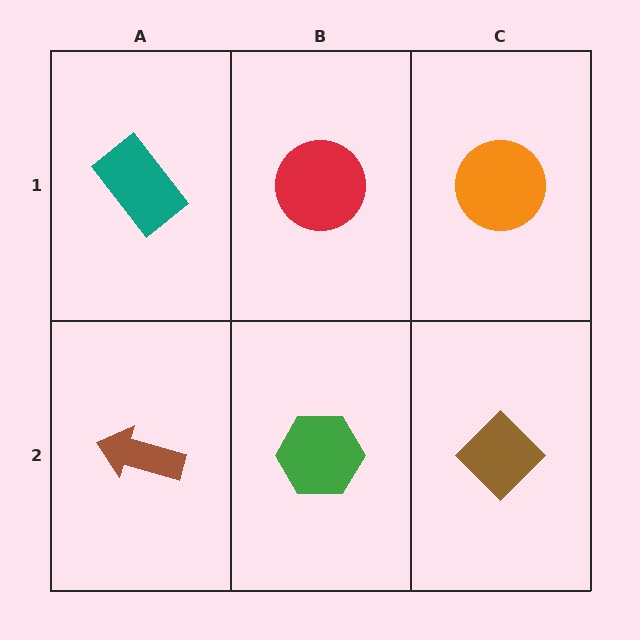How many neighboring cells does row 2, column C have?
2.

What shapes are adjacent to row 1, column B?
A green hexagon (row 2, column B), a teal rectangle (row 1, column A), an orange circle (row 1, column C).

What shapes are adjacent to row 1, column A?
A brown arrow (row 2, column A), a red circle (row 1, column B).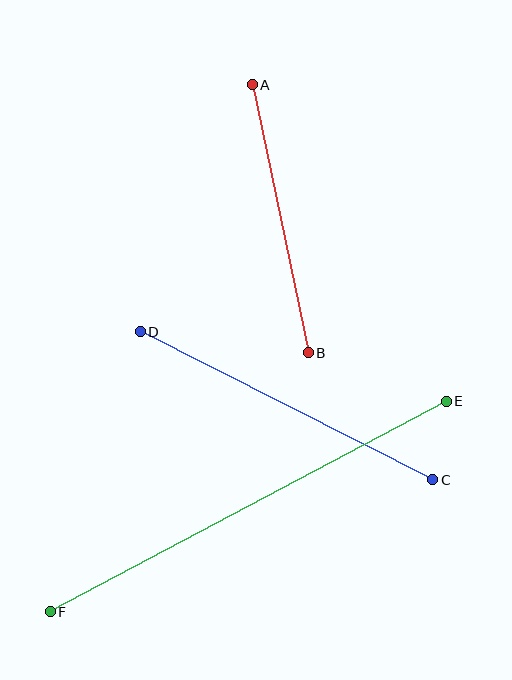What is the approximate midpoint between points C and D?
The midpoint is at approximately (286, 406) pixels.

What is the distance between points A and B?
The distance is approximately 274 pixels.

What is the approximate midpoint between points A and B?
The midpoint is at approximately (280, 219) pixels.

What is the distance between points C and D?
The distance is approximately 328 pixels.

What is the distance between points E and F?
The distance is approximately 448 pixels.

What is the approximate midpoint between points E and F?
The midpoint is at approximately (248, 507) pixels.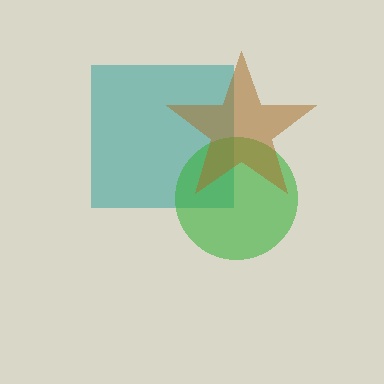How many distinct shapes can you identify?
There are 3 distinct shapes: a teal square, a green circle, a brown star.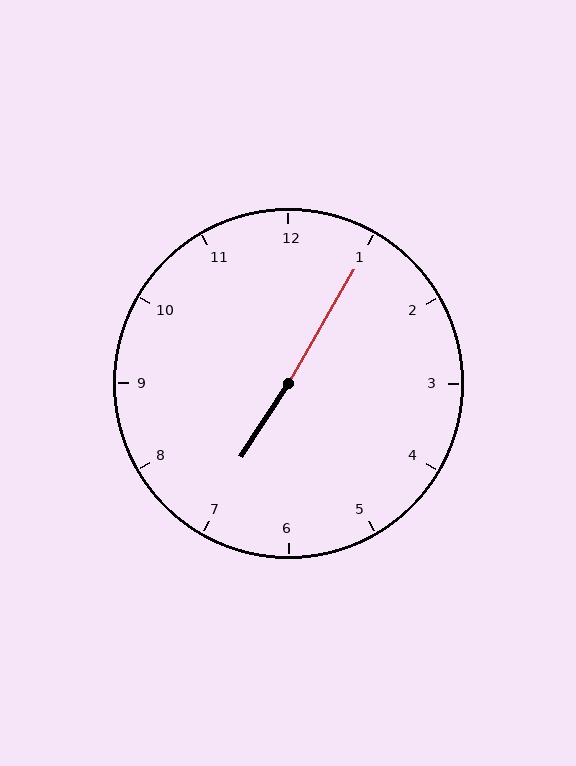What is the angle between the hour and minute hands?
Approximately 178 degrees.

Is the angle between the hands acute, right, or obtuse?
It is obtuse.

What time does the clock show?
7:05.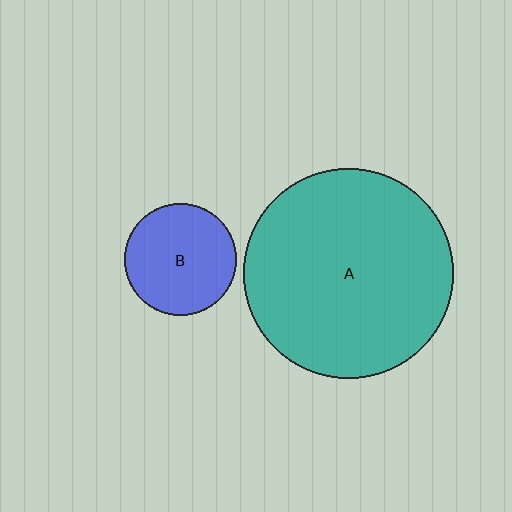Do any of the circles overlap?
No, none of the circles overlap.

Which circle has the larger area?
Circle A (teal).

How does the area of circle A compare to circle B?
Approximately 3.5 times.